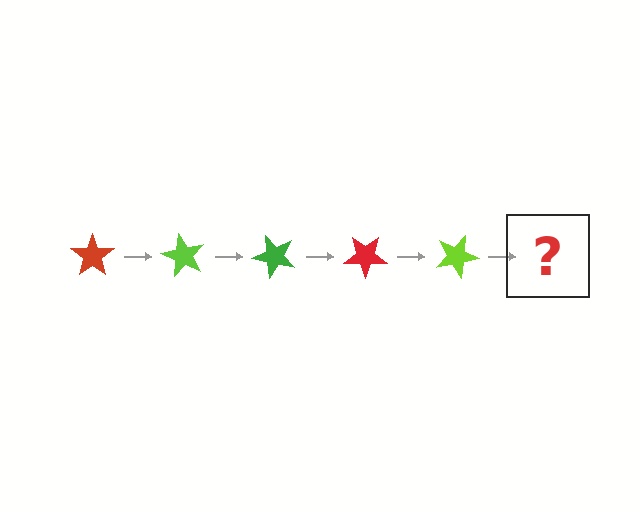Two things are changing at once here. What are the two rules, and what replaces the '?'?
The two rules are that it rotates 60 degrees each step and the color cycles through red, lime, and green. The '?' should be a green star, rotated 300 degrees from the start.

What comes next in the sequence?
The next element should be a green star, rotated 300 degrees from the start.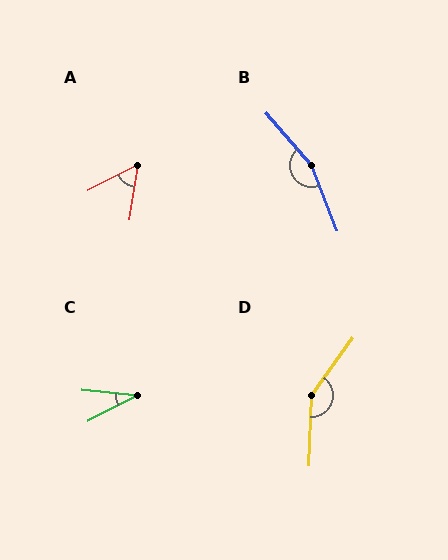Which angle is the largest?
B, at approximately 160 degrees.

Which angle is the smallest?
C, at approximately 33 degrees.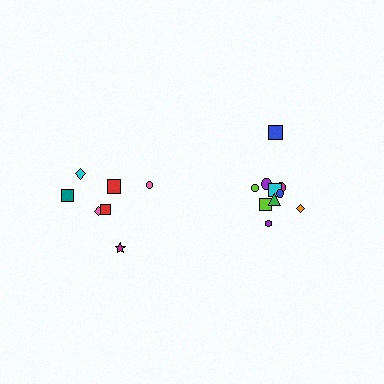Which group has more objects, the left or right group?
The right group.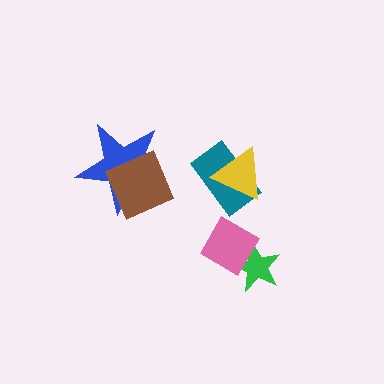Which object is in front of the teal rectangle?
The yellow triangle is in front of the teal rectangle.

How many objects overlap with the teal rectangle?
1 object overlaps with the teal rectangle.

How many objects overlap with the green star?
1 object overlaps with the green star.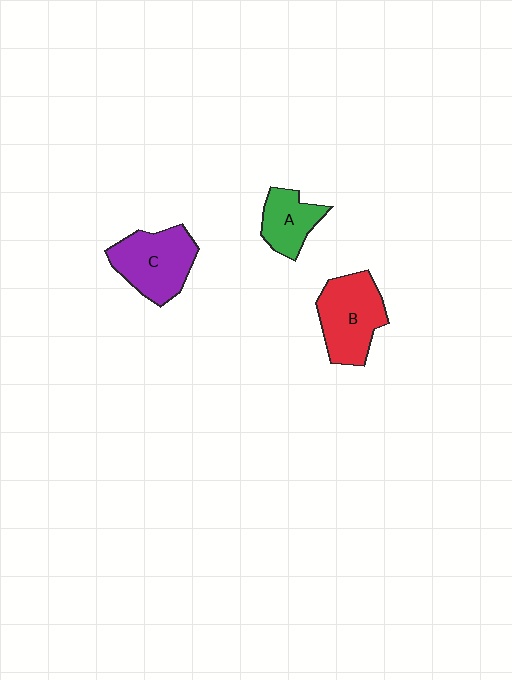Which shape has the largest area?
Shape B (red).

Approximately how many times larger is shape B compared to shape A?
Approximately 1.6 times.